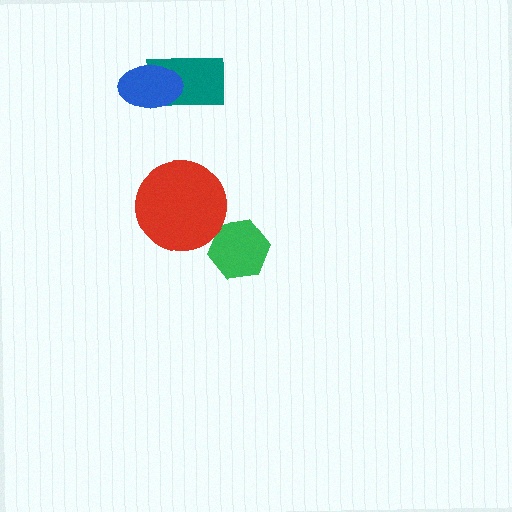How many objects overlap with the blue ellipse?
1 object overlaps with the blue ellipse.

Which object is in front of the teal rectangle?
The blue ellipse is in front of the teal rectangle.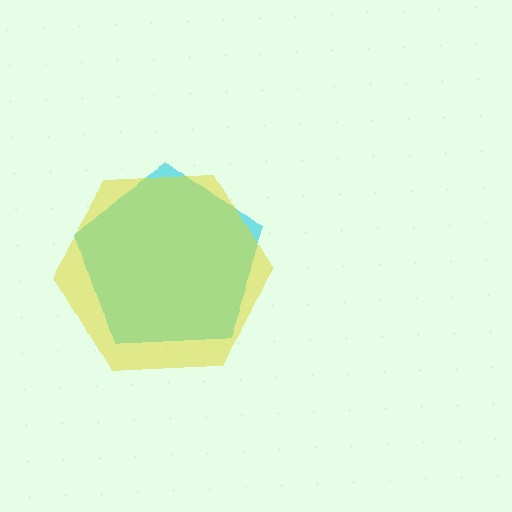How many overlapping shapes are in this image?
There are 2 overlapping shapes in the image.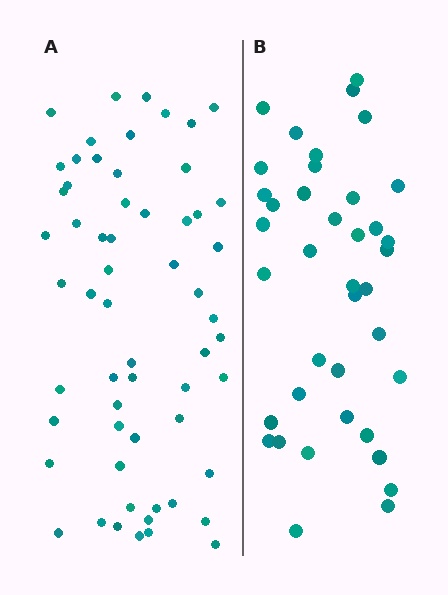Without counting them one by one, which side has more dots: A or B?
Region A (the left region) has more dots.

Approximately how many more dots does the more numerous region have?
Region A has approximately 20 more dots than region B.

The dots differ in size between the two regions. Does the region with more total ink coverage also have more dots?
No. Region B has more total ink coverage because its dots are larger, but region A actually contains more individual dots. Total area can be misleading — the number of items is what matters here.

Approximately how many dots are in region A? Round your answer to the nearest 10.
About 60 dots. (The exact count is 59, which rounds to 60.)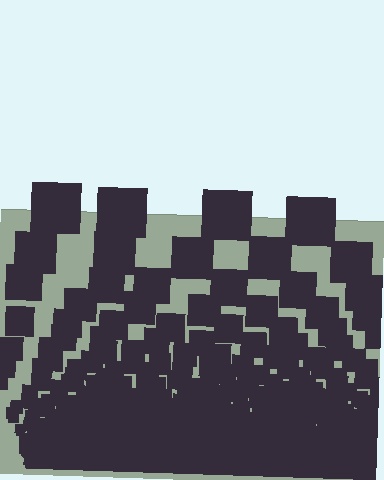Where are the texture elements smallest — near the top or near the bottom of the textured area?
Near the bottom.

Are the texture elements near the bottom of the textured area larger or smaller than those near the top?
Smaller. The gradient is inverted — elements near the bottom are smaller and denser.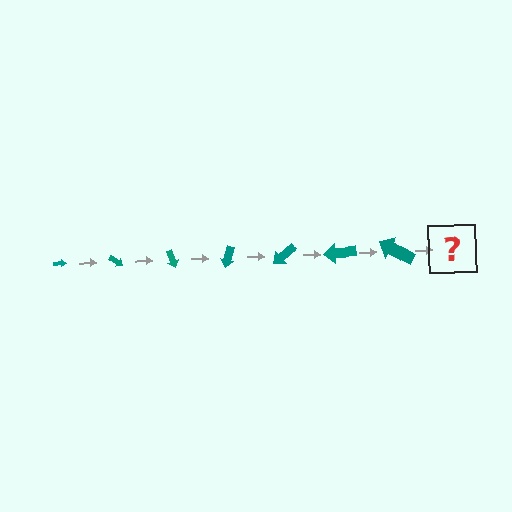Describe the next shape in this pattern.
It should be an arrow, larger than the previous one and rotated 245 degrees from the start.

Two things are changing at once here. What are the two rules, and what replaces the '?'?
The two rules are that the arrow grows larger each step and it rotates 35 degrees each step. The '?' should be an arrow, larger than the previous one and rotated 245 degrees from the start.